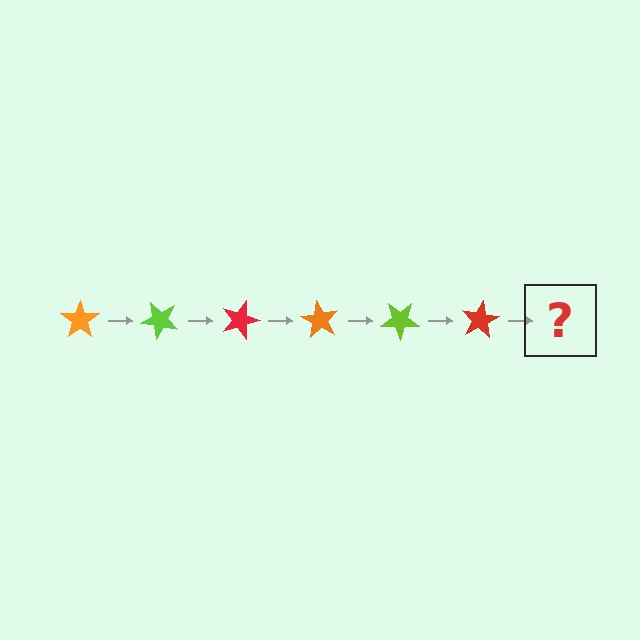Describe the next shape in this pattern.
It should be an orange star, rotated 270 degrees from the start.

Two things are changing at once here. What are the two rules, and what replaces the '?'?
The two rules are that it rotates 45 degrees each step and the color cycles through orange, lime, and red. The '?' should be an orange star, rotated 270 degrees from the start.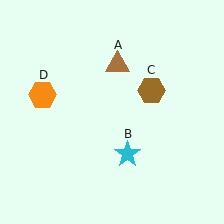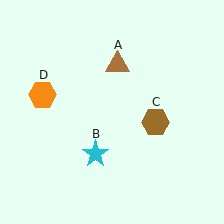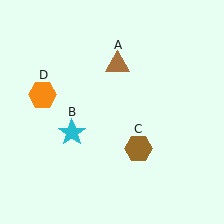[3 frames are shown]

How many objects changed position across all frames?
2 objects changed position: cyan star (object B), brown hexagon (object C).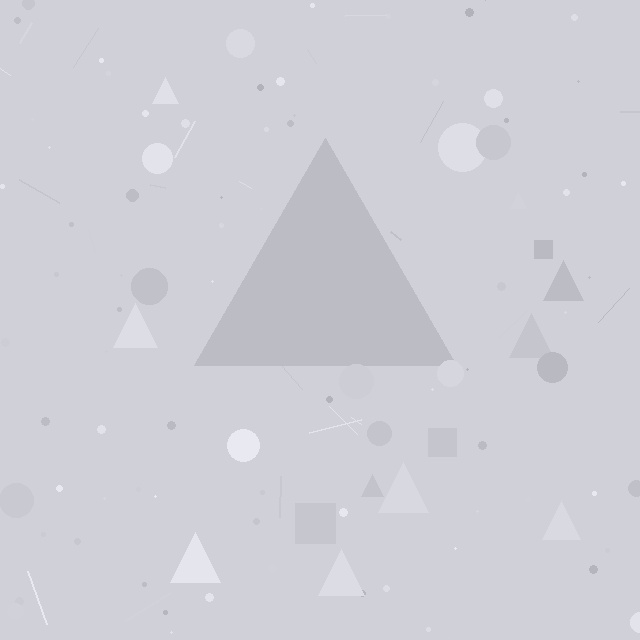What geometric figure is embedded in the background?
A triangle is embedded in the background.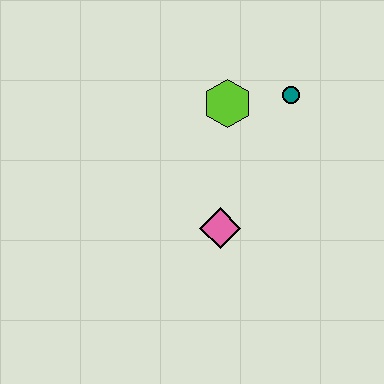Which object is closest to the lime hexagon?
The teal circle is closest to the lime hexagon.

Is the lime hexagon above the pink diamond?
Yes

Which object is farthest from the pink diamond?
The teal circle is farthest from the pink diamond.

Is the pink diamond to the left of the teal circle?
Yes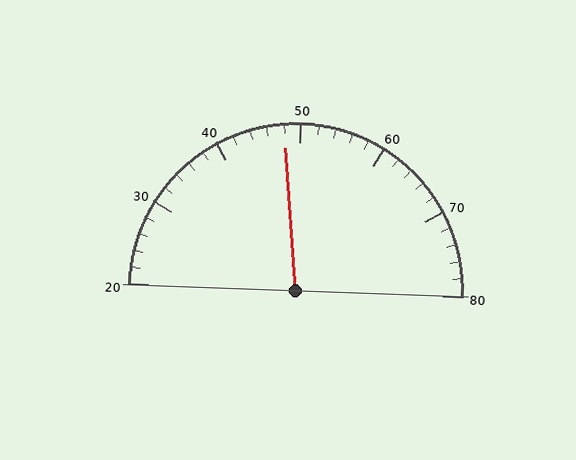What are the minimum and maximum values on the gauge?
The gauge ranges from 20 to 80.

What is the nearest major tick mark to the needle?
The nearest major tick mark is 50.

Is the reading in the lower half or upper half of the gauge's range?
The reading is in the lower half of the range (20 to 80).